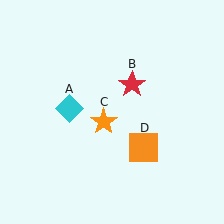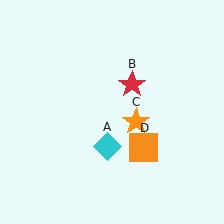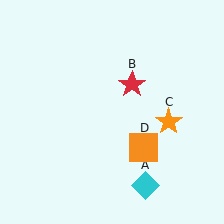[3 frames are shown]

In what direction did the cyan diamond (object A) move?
The cyan diamond (object A) moved down and to the right.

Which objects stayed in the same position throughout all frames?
Red star (object B) and orange square (object D) remained stationary.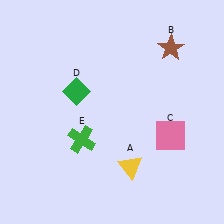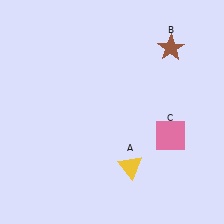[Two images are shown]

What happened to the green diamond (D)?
The green diamond (D) was removed in Image 2. It was in the top-left area of Image 1.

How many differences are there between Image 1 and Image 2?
There are 2 differences between the two images.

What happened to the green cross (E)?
The green cross (E) was removed in Image 2. It was in the bottom-left area of Image 1.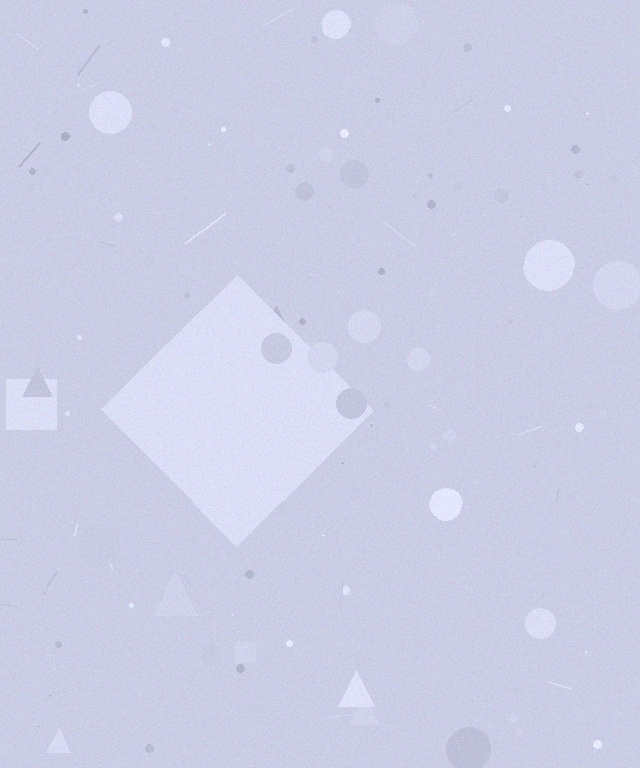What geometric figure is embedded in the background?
A diamond is embedded in the background.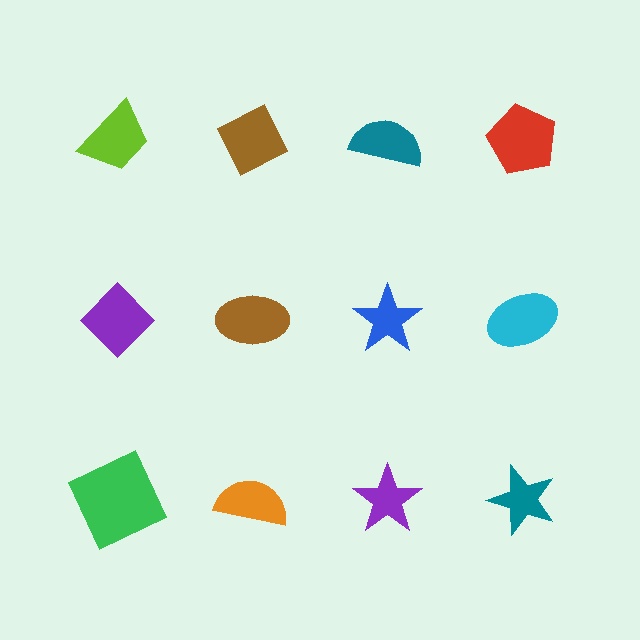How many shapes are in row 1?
4 shapes.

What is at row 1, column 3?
A teal semicircle.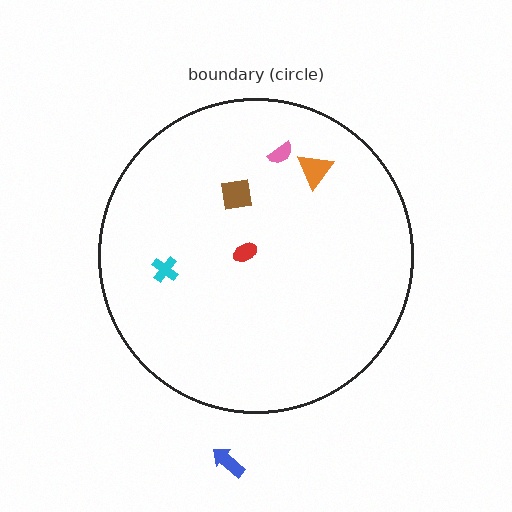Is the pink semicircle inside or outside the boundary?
Inside.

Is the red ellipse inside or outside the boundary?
Inside.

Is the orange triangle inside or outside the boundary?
Inside.